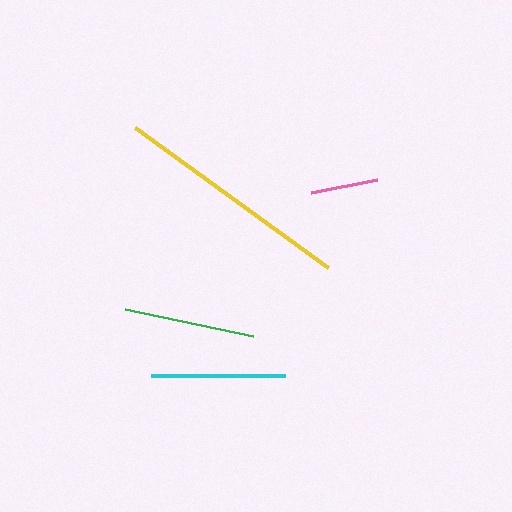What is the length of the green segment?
The green segment is approximately 131 pixels long.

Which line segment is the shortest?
The pink line is the shortest at approximately 67 pixels.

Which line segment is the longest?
The yellow line is the longest at approximately 238 pixels.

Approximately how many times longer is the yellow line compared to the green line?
The yellow line is approximately 1.8 times the length of the green line.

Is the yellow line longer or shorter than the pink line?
The yellow line is longer than the pink line.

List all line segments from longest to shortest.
From longest to shortest: yellow, cyan, green, pink.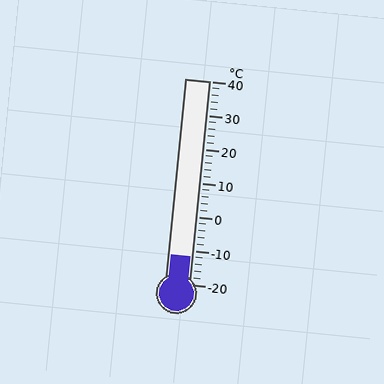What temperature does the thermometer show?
The thermometer shows approximately -12°C.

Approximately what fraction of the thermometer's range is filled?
The thermometer is filled to approximately 15% of its range.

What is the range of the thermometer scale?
The thermometer scale ranges from -20°C to 40°C.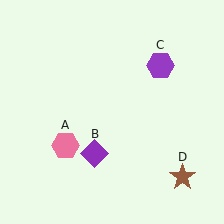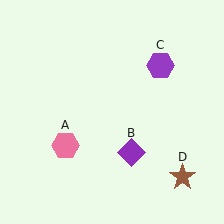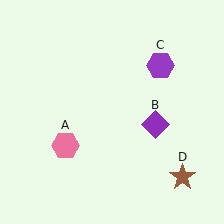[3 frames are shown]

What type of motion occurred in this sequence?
The purple diamond (object B) rotated counterclockwise around the center of the scene.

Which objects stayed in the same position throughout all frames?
Pink hexagon (object A) and purple hexagon (object C) and brown star (object D) remained stationary.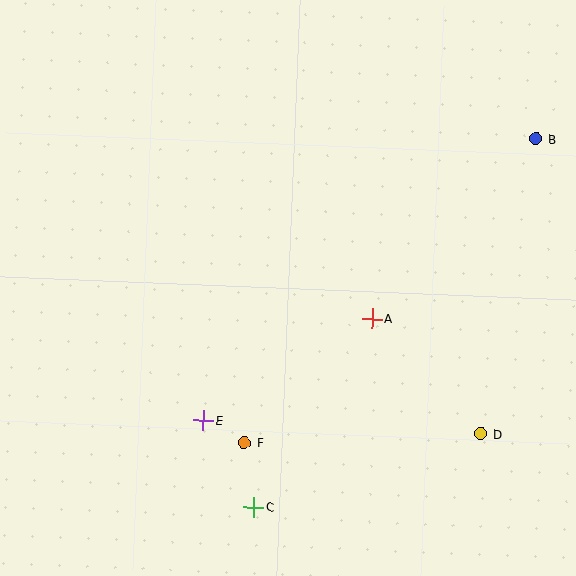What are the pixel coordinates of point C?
Point C is at (254, 507).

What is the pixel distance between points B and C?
The distance between B and C is 463 pixels.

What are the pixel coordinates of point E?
Point E is at (203, 420).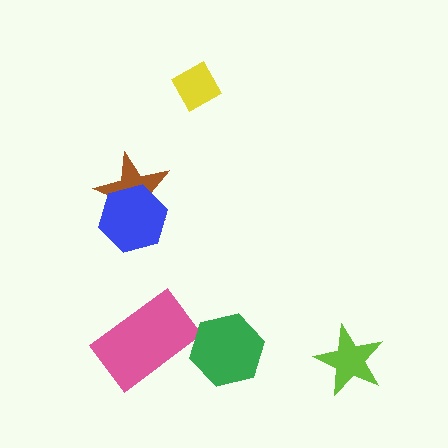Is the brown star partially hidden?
Yes, it is partially covered by another shape.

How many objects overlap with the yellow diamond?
0 objects overlap with the yellow diamond.